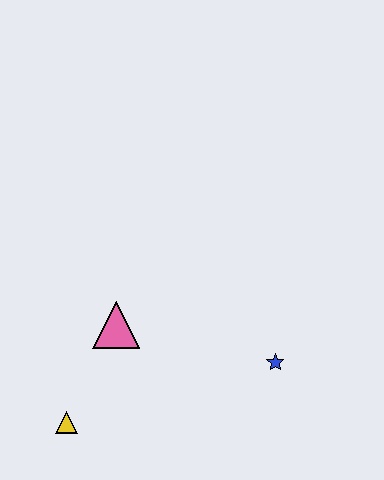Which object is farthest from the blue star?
The yellow triangle is farthest from the blue star.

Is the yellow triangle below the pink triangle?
Yes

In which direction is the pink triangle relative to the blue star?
The pink triangle is to the left of the blue star.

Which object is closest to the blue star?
The pink triangle is closest to the blue star.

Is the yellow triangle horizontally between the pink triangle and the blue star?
No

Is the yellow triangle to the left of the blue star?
Yes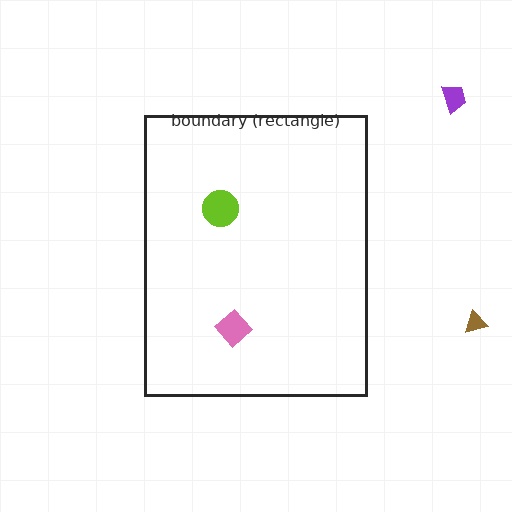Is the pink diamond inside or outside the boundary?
Inside.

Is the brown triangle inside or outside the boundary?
Outside.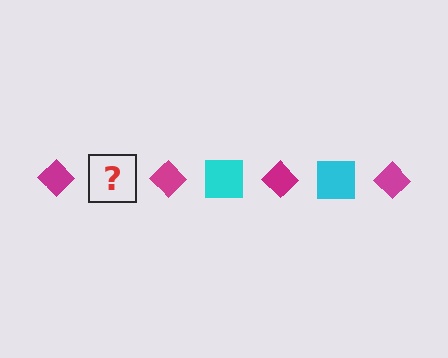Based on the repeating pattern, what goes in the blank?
The blank should be a cyan square.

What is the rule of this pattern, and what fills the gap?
The rule is that the pattern alternates between magenta diamond and cyan square. The gap should be filled with a cyan square.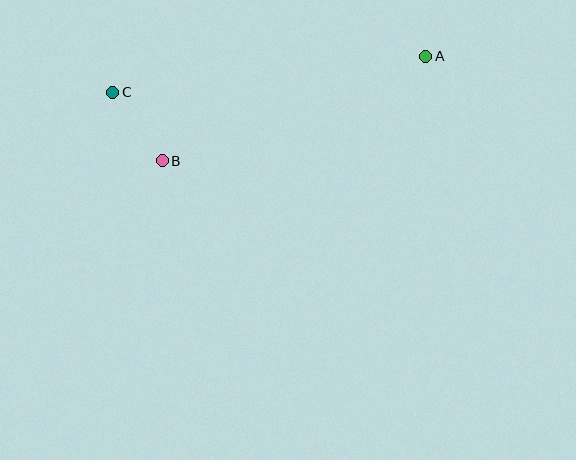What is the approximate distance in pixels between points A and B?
The distance between A and B is approximately 283 pixels.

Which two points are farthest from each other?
Points A and C are farthest from each other.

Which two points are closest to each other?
Points B and C are closest to each other.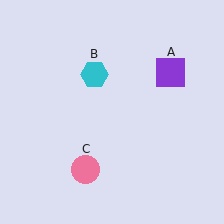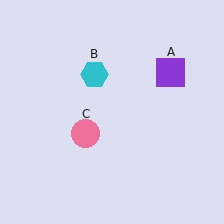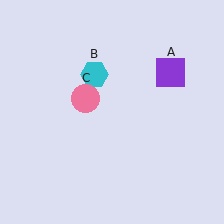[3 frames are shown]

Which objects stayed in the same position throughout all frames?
Purple square (object A) and cyan hexagon (object B) remained stationary.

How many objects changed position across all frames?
1 object changed position: pink circle (object C).